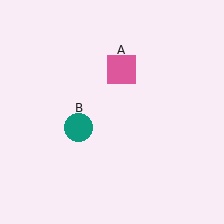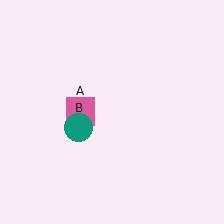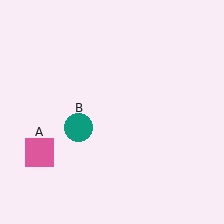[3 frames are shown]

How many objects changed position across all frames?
1 object changed position: pink square (object A).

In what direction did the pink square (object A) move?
The pink square (object A) moved down and to the left.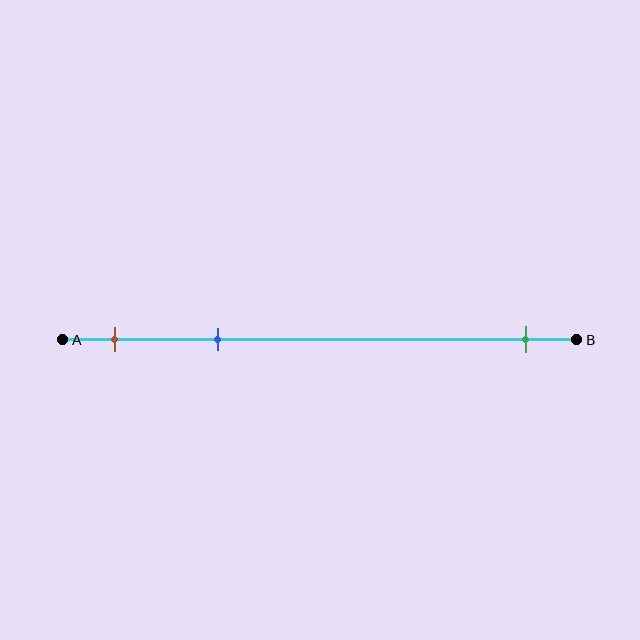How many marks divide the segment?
There are 3 marks dividing the segment.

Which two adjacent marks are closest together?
The brown and blue marks are the closest adjacent pair.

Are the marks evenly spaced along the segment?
No, the marks are not evenly spaced.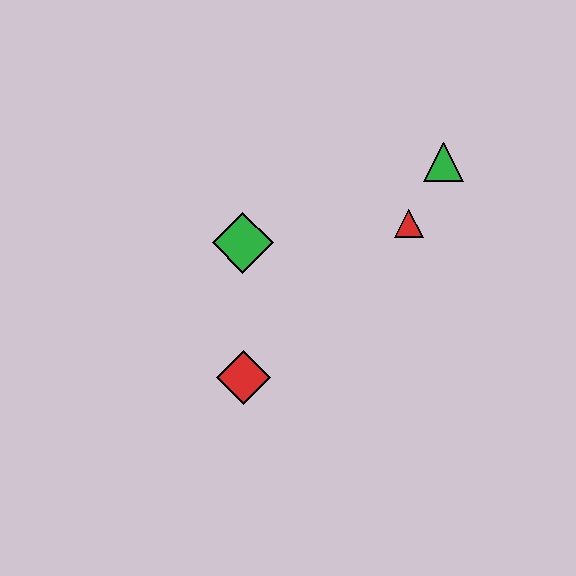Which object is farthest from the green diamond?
The green triangle is farthest from the green diamond.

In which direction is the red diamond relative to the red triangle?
The red diamond is to the left of the red triangle.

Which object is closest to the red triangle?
The green triangle is closest to the red triangle.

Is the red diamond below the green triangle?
Yes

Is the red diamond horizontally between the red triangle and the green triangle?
No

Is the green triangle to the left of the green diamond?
No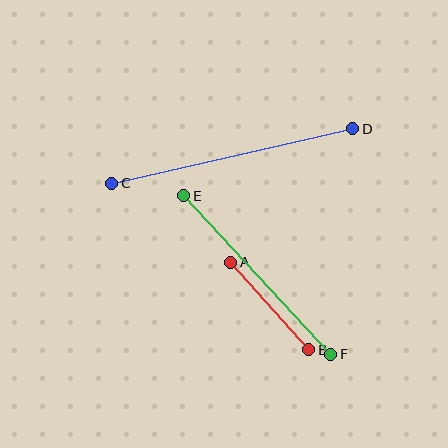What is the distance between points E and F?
The distance is approximately 216 pixels.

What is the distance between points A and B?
The distance is approximately 117 pixels.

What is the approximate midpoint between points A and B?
The midpoint is at approximately (270, 306) pixels.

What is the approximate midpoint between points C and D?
The midpoint is at approximately (232, 156) pixels.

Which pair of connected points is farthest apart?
Points C and D are farthest apart.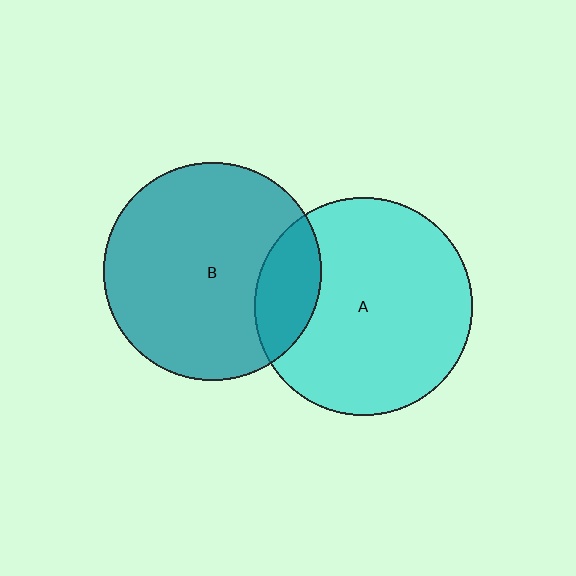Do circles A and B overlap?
Yes.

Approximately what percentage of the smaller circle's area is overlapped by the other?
Approximately 20%.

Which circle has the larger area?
Circle B (teal).